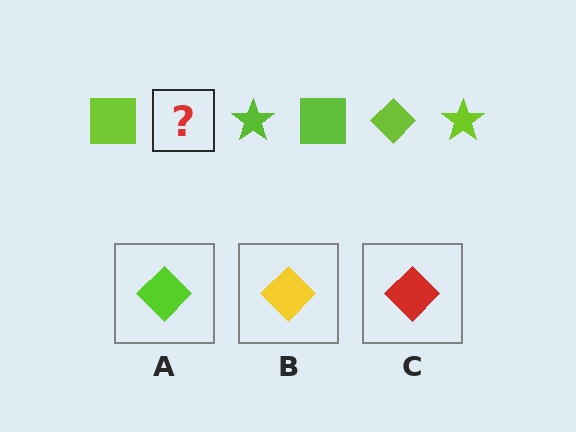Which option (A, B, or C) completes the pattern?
A.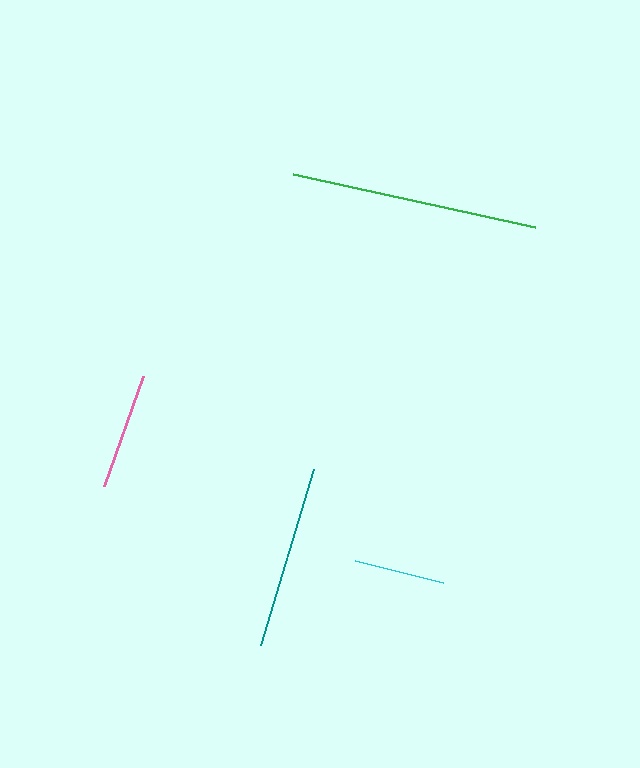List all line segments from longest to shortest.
From longest to shortest: green, teal, pink, cyan.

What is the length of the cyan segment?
The cyan segment is approximately 91 pixels long.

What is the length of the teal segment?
The teal segment is approximately 183 pixels long.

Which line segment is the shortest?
The cyan line is the shortest at approximately 91 pixels.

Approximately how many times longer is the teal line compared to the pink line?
The teal line is approximately 1.6 times the length of the pink line.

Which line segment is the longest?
The green line is the longest at approximately 248 pixels.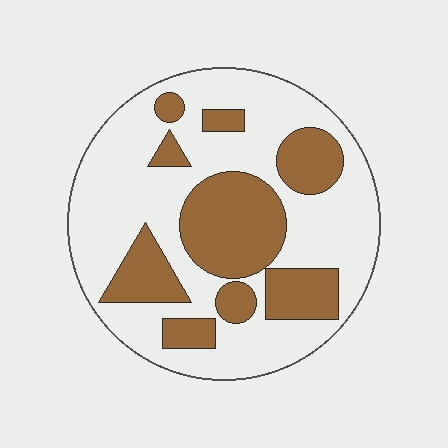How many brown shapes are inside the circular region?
9.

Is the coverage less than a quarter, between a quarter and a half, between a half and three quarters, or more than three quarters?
Between a quarter and a half.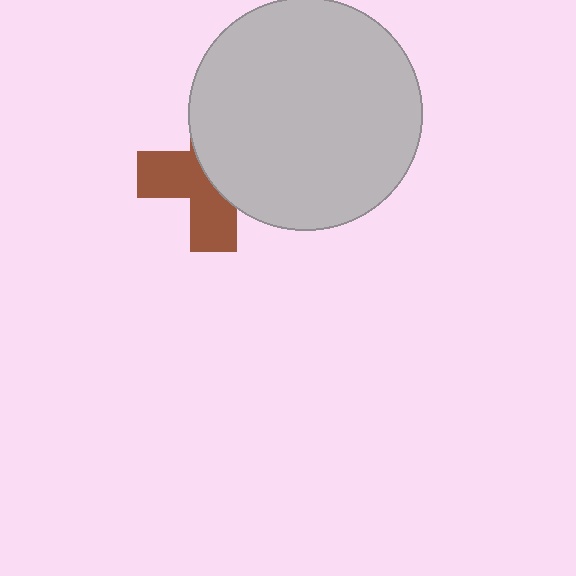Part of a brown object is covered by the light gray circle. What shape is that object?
It is a cross.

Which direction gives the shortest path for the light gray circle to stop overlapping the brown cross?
Moving right gives the shortest separation.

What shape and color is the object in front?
The object in front is a light gray circle.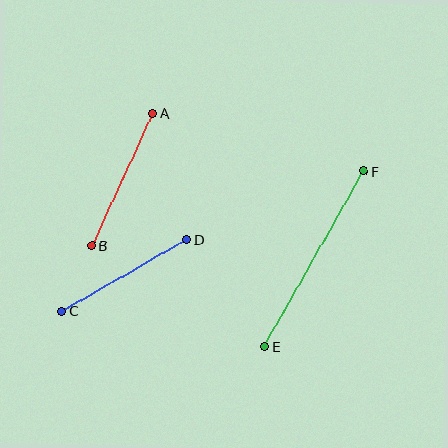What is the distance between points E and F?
The distance is approximately 201 pixels.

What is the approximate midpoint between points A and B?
The midpoint is at approximately (122, 180) pixels.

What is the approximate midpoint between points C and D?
The midpoint is at approximately (124, 276) pixels.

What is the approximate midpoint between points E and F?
The midpoint is at approximately (314, 259) pixels.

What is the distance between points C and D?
The distance is approximately 144 pixels.